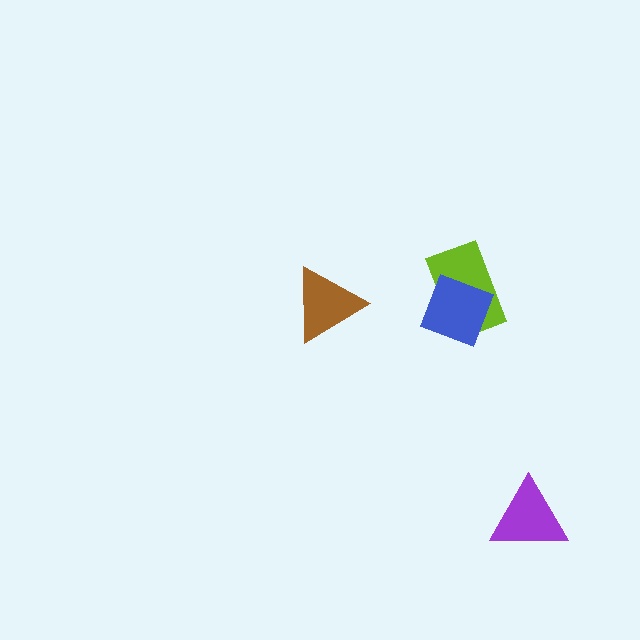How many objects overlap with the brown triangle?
0 objects overlap with the brown triangle.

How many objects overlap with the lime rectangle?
1 object overlaps with the lime rectangle.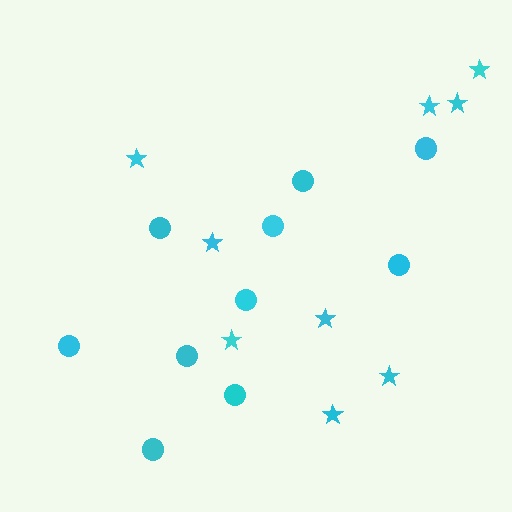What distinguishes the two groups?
There are 2 groups: one group of stars (9) and one group of circles (10).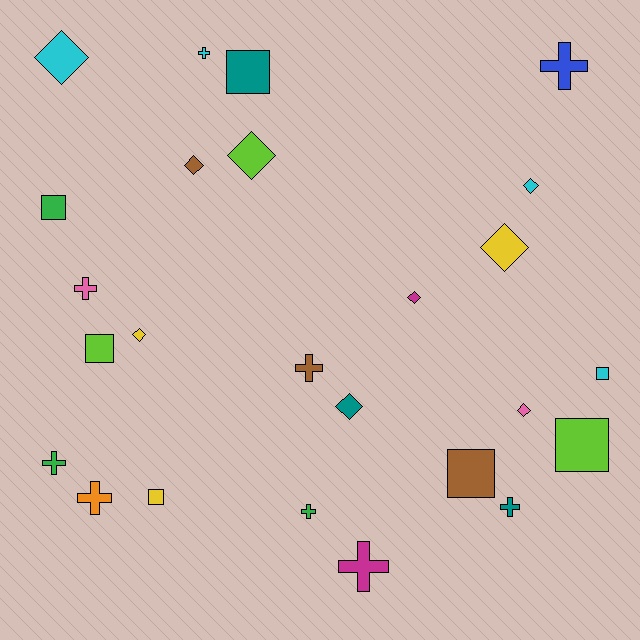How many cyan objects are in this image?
There are 4 cyan objects.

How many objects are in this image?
There are 25 objects.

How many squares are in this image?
There are 7 squares.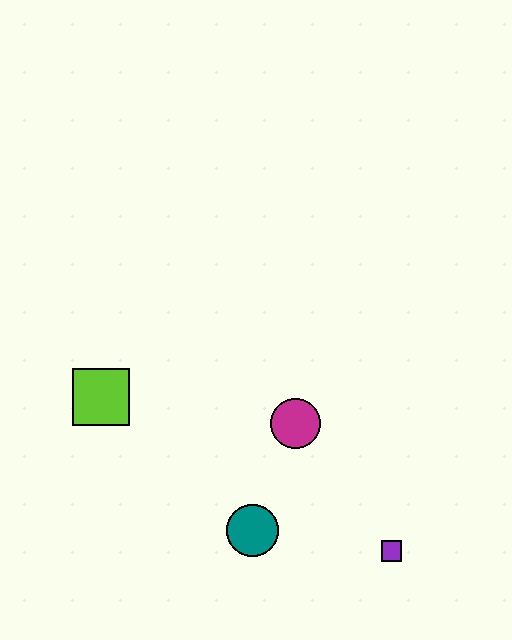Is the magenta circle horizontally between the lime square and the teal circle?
No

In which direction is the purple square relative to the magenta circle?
The purple square is below the magenta circle.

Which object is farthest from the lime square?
The purple square is farthest from the lime square.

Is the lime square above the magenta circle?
Yes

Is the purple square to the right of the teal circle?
Yes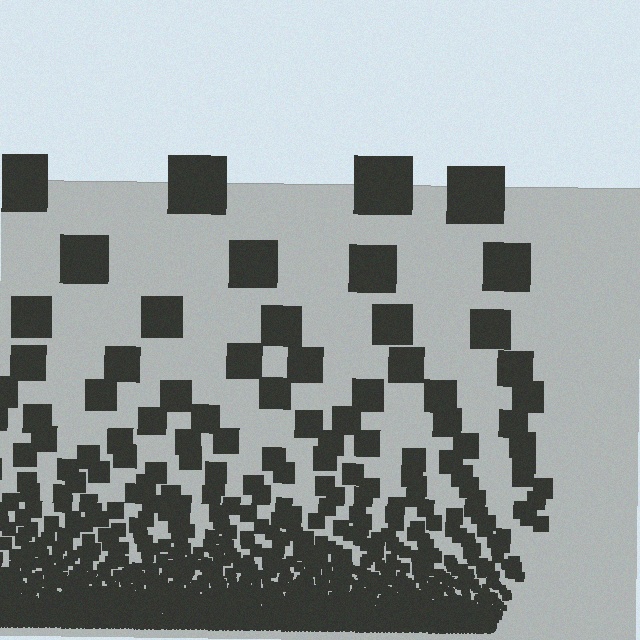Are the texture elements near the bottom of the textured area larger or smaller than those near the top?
Smaller. The gradient is inverted — elements near the bottom are smaller and denser.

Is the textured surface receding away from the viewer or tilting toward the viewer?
The surface appears to tilt toward the viewer. Texture elements get larger and sparser toward the top.